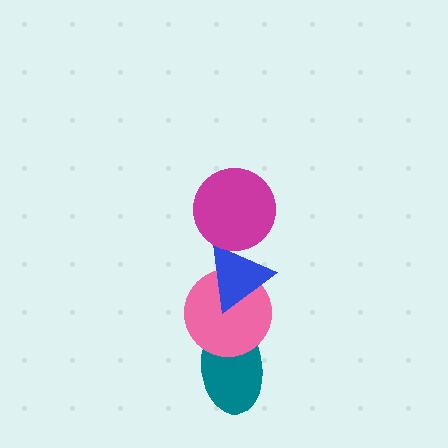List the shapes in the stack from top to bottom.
From top to bottom: the magenta circle, the blue triangle, the pink circle, the teal ellipse.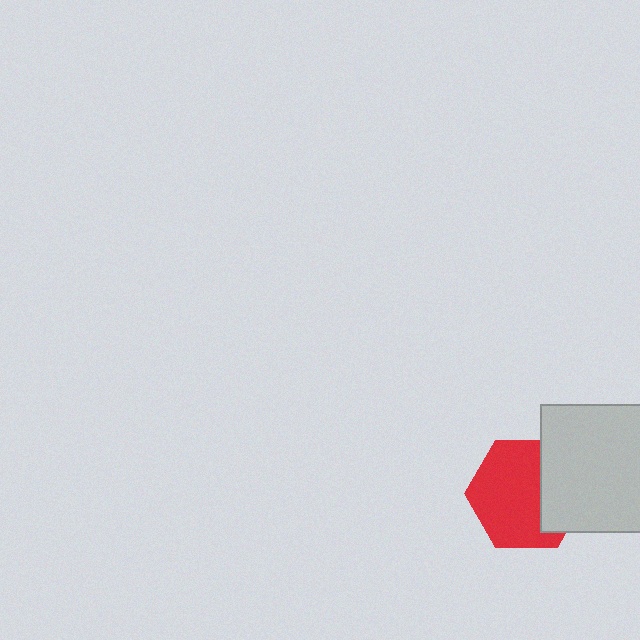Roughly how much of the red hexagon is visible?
Most of it is visible (roughly 67%).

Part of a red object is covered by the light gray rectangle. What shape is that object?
It is a hexagon.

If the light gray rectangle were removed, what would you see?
You would see the complete red hexagon.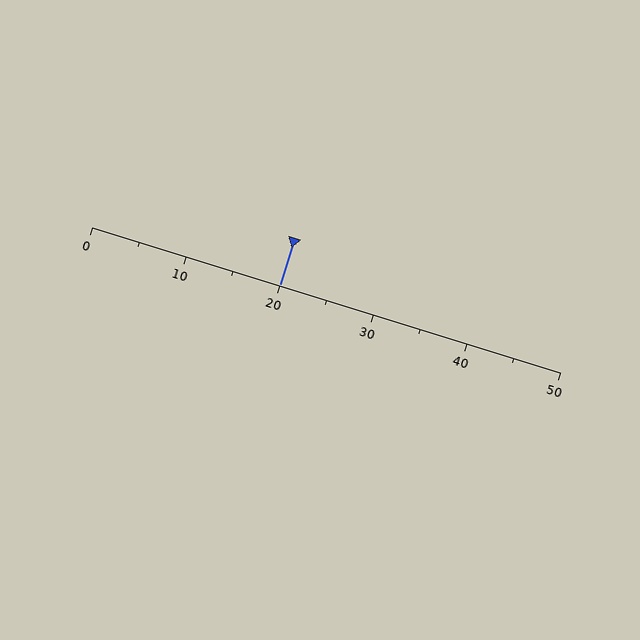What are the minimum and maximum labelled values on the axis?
The axis runs from 0 to 50.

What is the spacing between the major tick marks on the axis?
The major ticks are spaced 10 apart.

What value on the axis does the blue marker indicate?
The marker indicates approximately 20.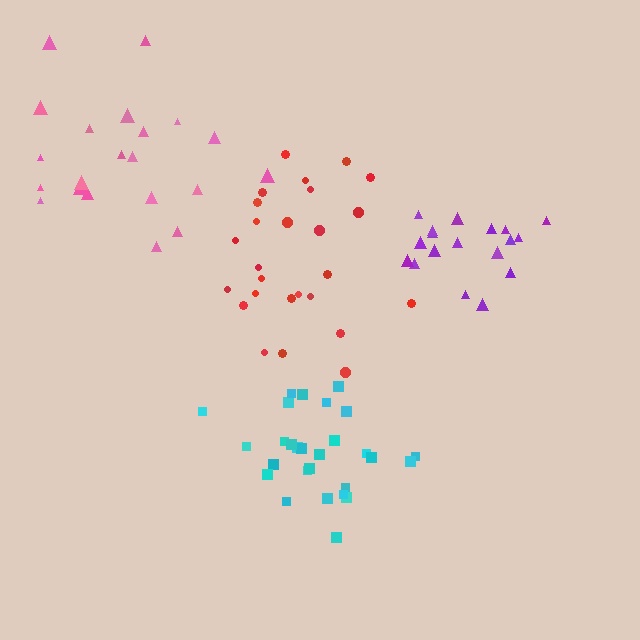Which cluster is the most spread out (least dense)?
Pink.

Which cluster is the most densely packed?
Cyan.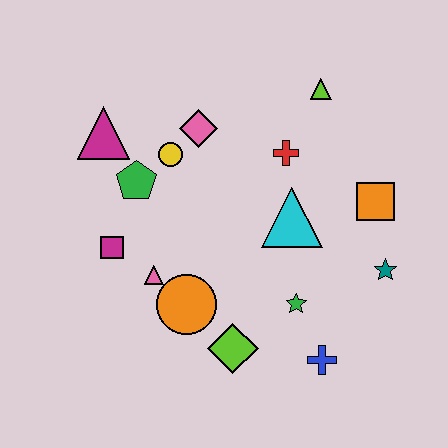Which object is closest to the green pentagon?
The yellow circle is closest to the green pentagon.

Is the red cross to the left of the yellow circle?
No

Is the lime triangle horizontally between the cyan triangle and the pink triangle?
No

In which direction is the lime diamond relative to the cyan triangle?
The lime diamond is below the cyan triangle.